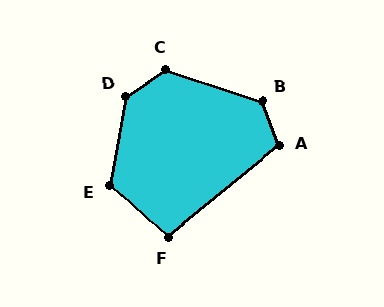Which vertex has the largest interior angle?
D, at approximately 133 degrees.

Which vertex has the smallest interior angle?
F, at approximately 98 degrees.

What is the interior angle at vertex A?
Approximately 108 degrees (obtuse).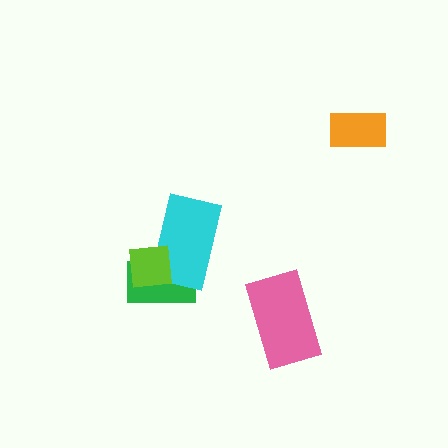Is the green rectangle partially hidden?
Yes, it is partially covered by another shape.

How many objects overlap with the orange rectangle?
0 objects overlap with the orange rectangle.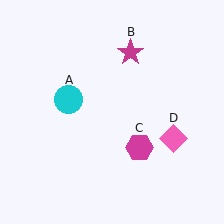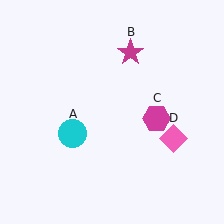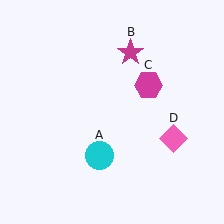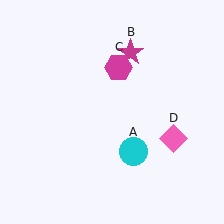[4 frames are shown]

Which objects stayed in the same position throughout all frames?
Magenta star (object B) and pink diamond (object D) remained stationary.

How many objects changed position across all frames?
2 objects changed position: cyan circle (object A), magenta hexagon (object C).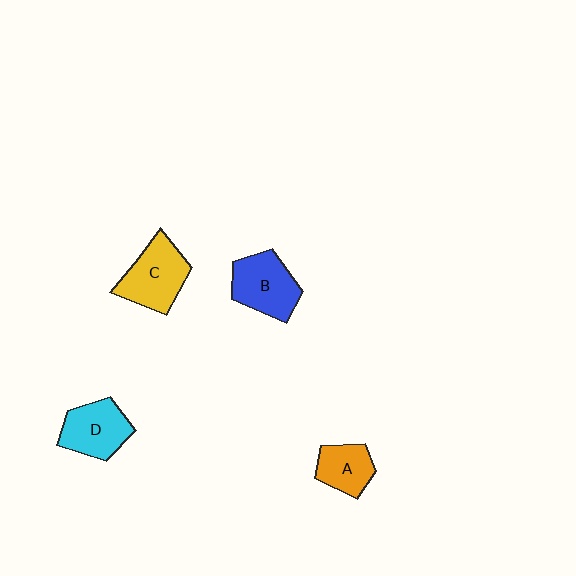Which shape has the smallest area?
Shape A (orange).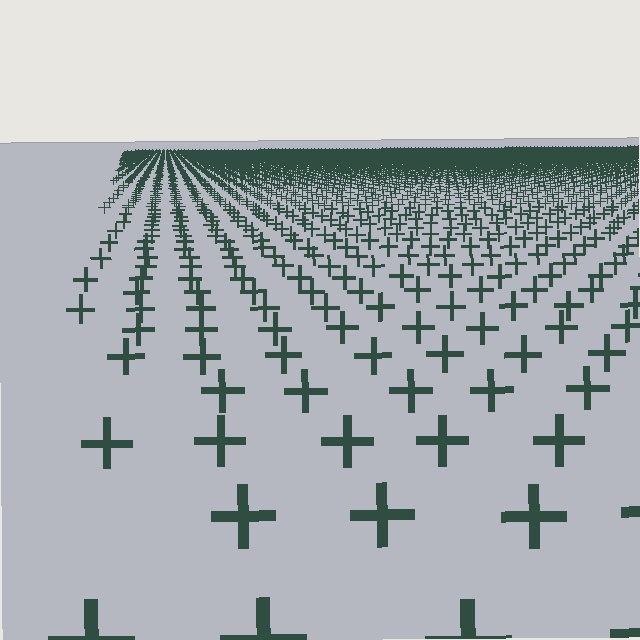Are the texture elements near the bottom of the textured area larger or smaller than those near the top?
Larger. Near the bottom, elements are closer to the viewer and appear at a bigger on-screen size.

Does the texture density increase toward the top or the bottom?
Density increases toward the top.